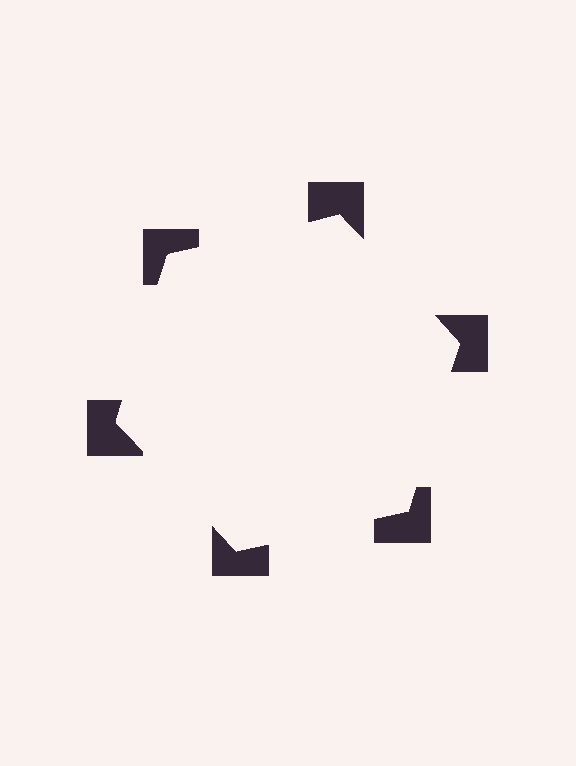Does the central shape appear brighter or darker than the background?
It typically appears slightly brighter than the background, even though no actual brightness change is drawn.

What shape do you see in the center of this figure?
An illusory hexagon — its edges are inferred from the aligned wedge cuts in the notched squares, not physically drawn.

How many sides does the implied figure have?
6 sides.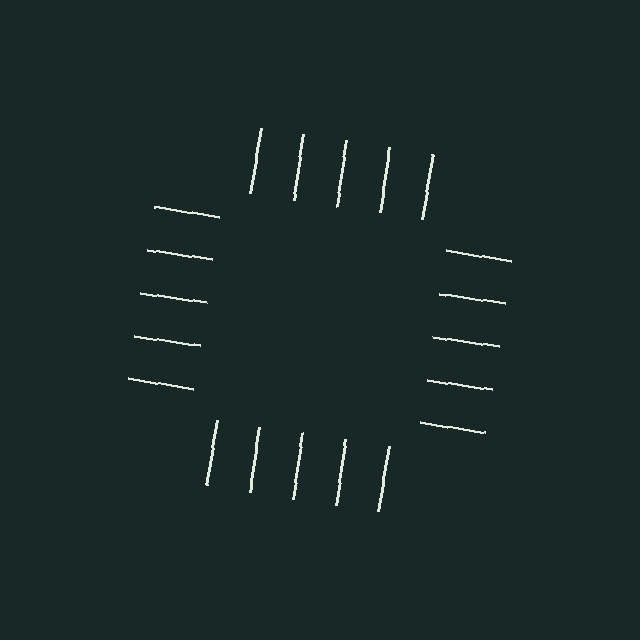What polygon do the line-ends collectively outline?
An illusory square — the line segments terminate on its edges but no continuous stroke is drawn.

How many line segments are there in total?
20 — 5 along each of the 4 edges.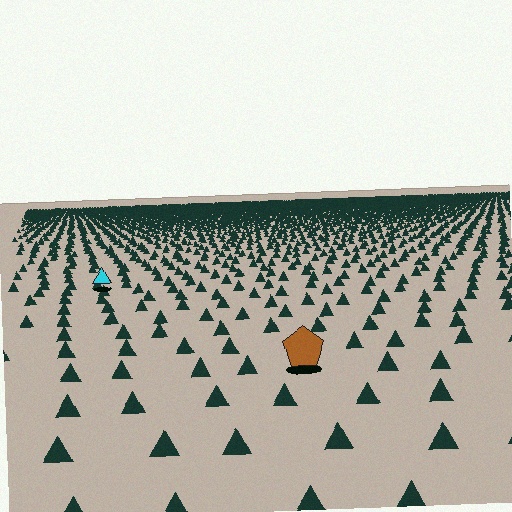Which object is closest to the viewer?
The brown pentagon is closest. The texture marks near it are larger and more spread out.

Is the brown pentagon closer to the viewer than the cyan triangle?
Yes. The brown pentagon is closer — you can tell from the texture gradient: the ground texture is coarser near it.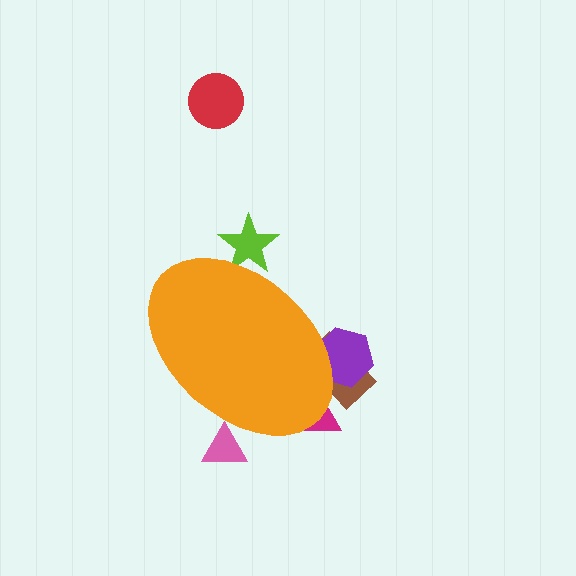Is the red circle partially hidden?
No, the red circle is fully visible.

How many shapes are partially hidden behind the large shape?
5 shapes are partially hidden.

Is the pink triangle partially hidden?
Yes, the pink triangle is partially hidden behind the orange ellipse.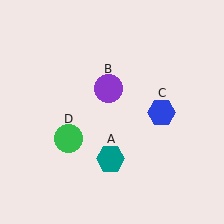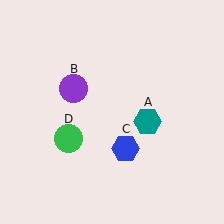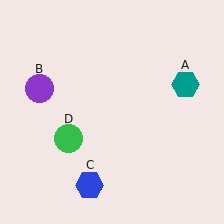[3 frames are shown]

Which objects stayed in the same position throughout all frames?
Green circle (object D) remained stationary.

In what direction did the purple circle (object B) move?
The purple circle (object B) moved left.